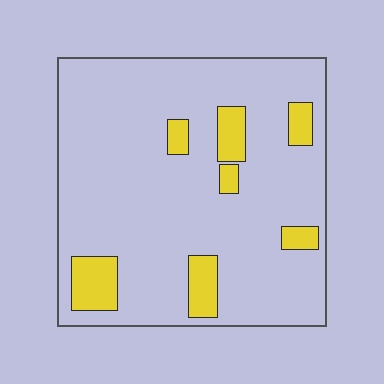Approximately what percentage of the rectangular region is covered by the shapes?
Approximately 15%.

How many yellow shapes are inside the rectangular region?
7.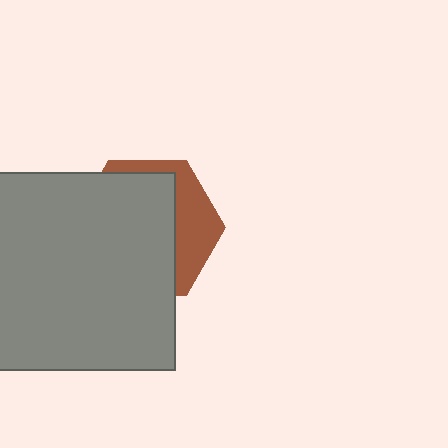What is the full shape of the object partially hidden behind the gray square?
The partially hidden object is a brown hexagon.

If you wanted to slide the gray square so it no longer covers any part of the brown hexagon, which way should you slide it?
Slide it left — that is the most direct way to separate the two shapes.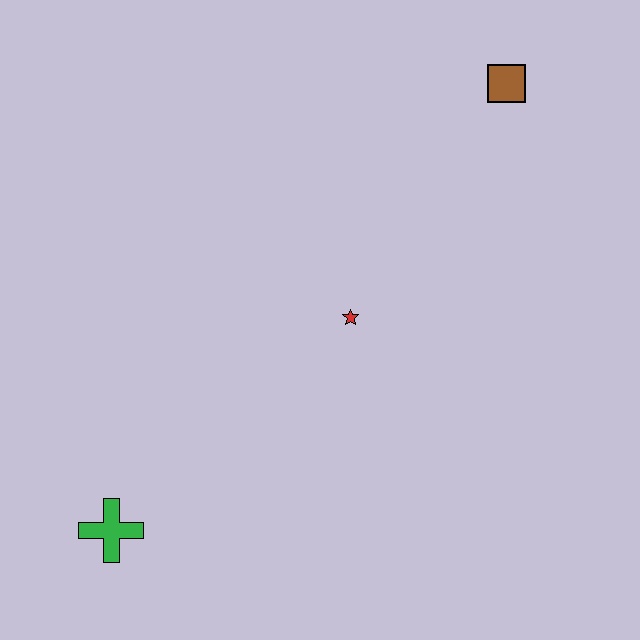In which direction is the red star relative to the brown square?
The red star is below the brown square.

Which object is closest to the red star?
The brown square is closest to the red star.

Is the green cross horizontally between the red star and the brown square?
No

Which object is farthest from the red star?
The green cross is farthest from the red star.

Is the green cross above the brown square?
No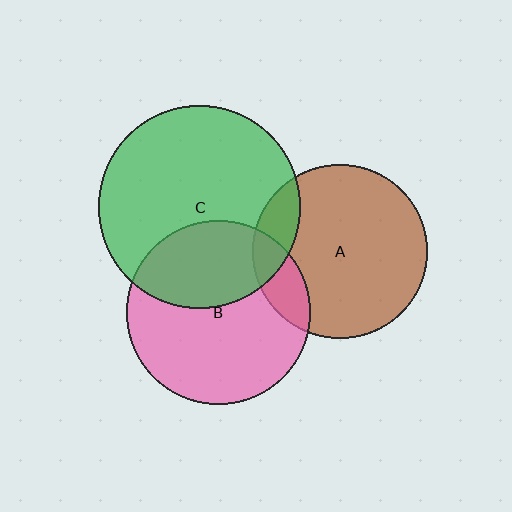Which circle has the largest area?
Circle C (green).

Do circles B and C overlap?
Yes.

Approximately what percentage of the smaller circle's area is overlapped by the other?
Approximately 35%.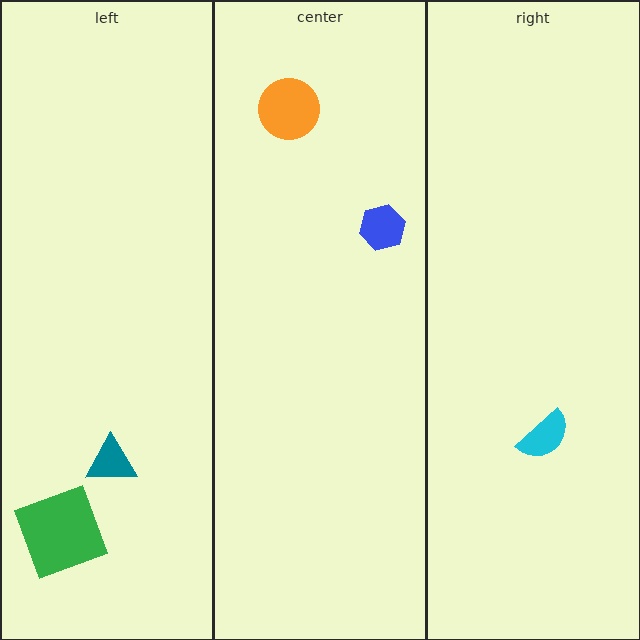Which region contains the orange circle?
The center region.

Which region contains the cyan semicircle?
The right region.